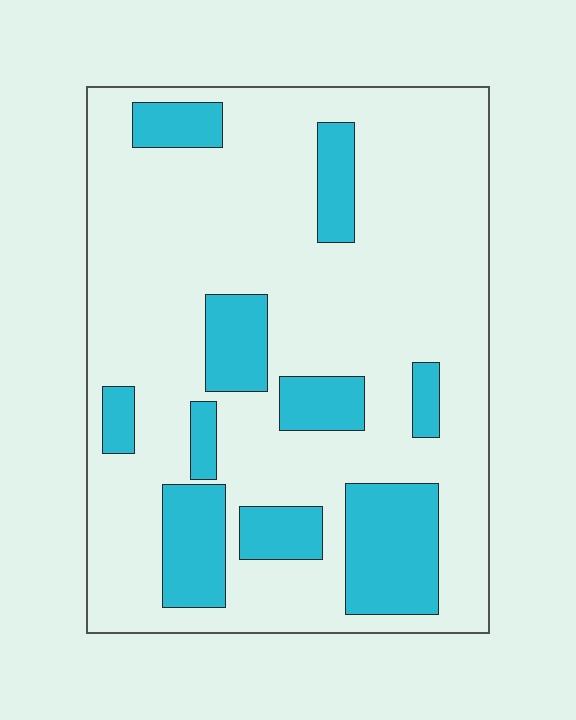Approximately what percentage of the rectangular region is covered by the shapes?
Approximately 25%.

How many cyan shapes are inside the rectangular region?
10.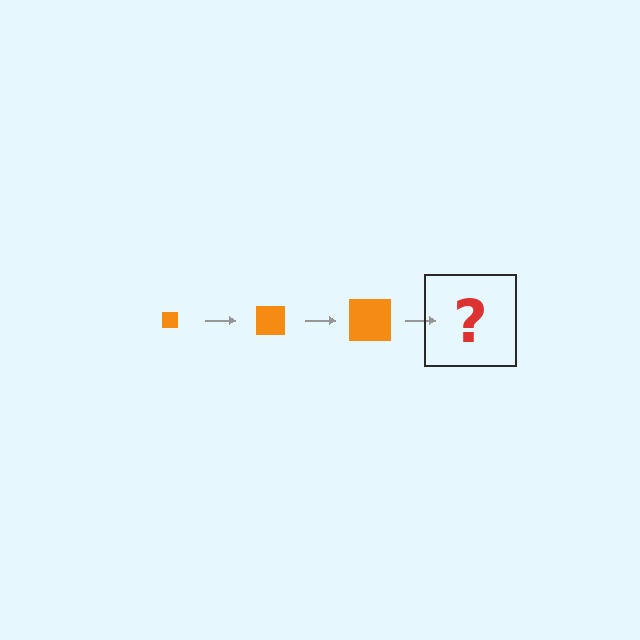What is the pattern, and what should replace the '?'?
The pattern is that the square gets progressively larger each step. The '?' should be an orange square, larger than the previous one.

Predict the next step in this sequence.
The next step is an orange square, larger than the previous one.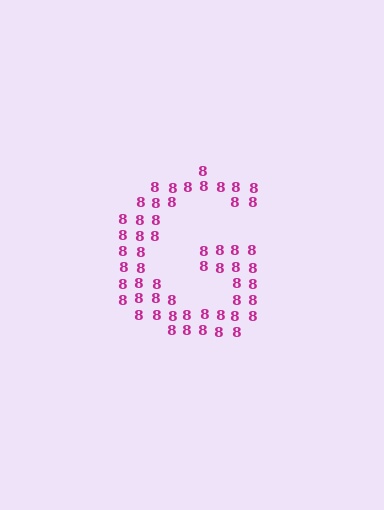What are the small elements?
The small elements are digit 8's.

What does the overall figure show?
The overall figure shows the letter G.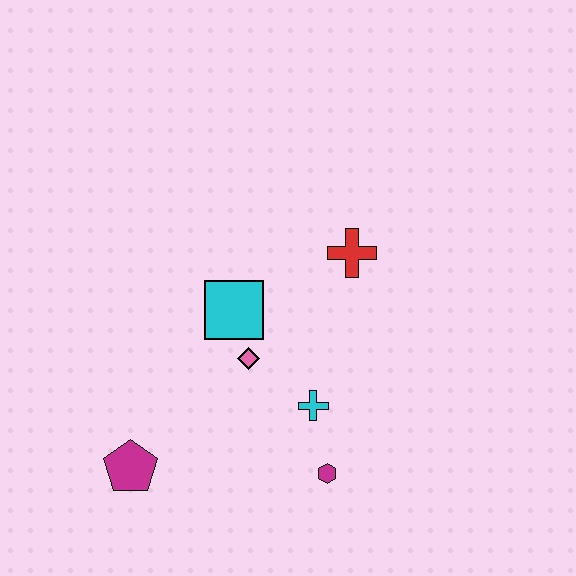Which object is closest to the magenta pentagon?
The pink diamond is closest to the magenta pentagon.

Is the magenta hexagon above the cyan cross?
No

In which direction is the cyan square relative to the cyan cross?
The cyan square is above the cyan cross.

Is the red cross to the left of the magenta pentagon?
No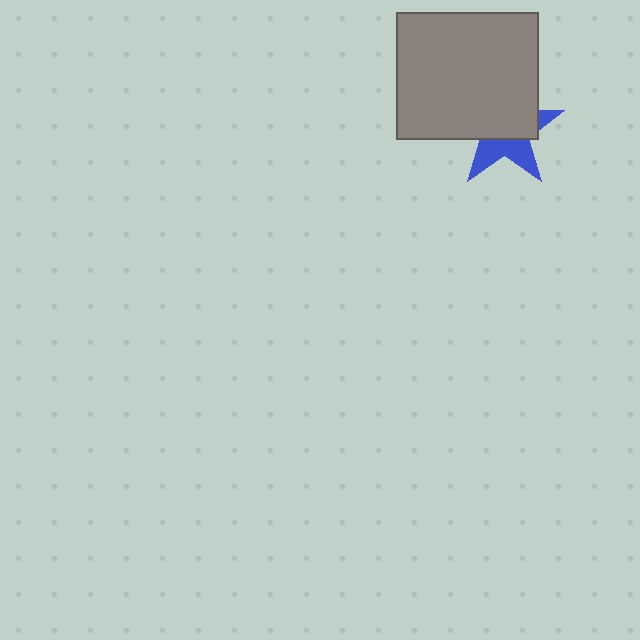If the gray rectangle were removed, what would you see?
You would see the complete blue star.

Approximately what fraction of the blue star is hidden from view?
Roughly 60% of the blue star is hidden behind the gray rectangle.